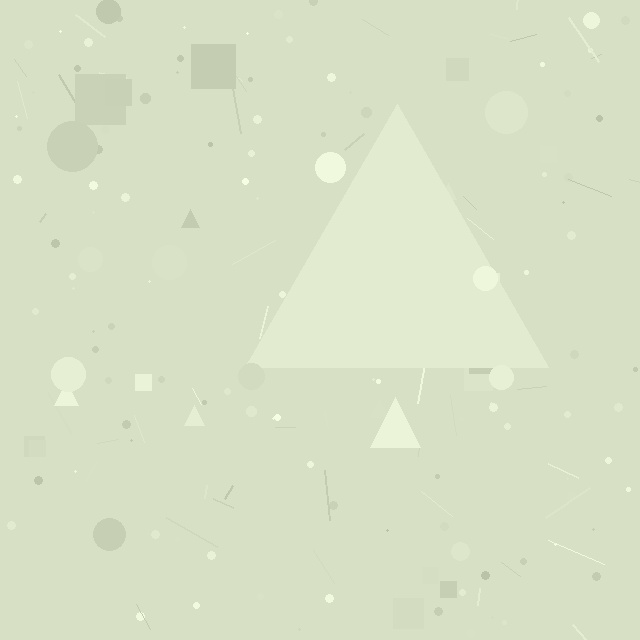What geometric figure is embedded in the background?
A triangle is embedded in the background.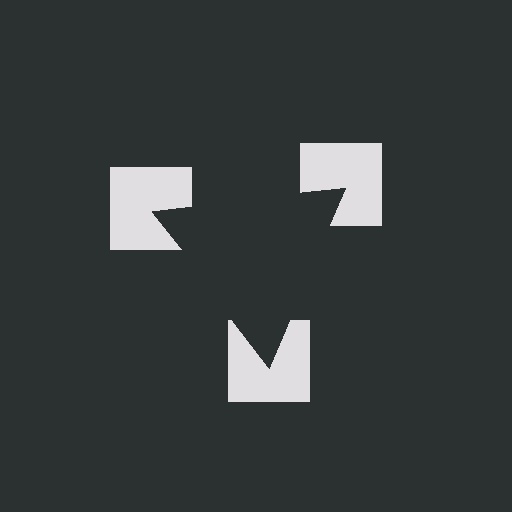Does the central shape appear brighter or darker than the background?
It typically appears slightly darker than the background, even though no actual brightness change is drawn.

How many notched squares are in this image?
There are 3 — one at each vertex of the illusory triangle.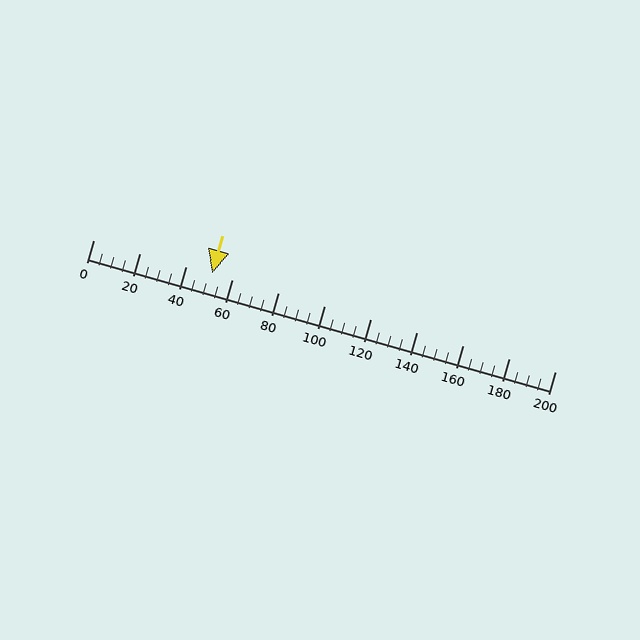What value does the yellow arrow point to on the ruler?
The yellow arrow points to approximately 52.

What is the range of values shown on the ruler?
The ruler shows values from 0 to 200.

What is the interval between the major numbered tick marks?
The major tick marks are spaced 20 units apart.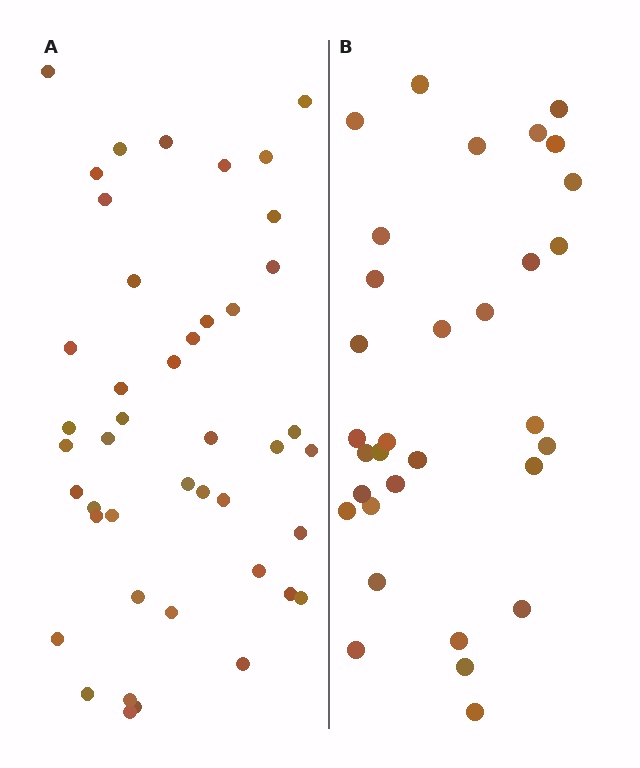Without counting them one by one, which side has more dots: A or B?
Region A (the left region) has more dots.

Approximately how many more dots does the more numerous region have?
Region A has roughly 12 or so more dots than region B.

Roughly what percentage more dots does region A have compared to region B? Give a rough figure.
About 40% more.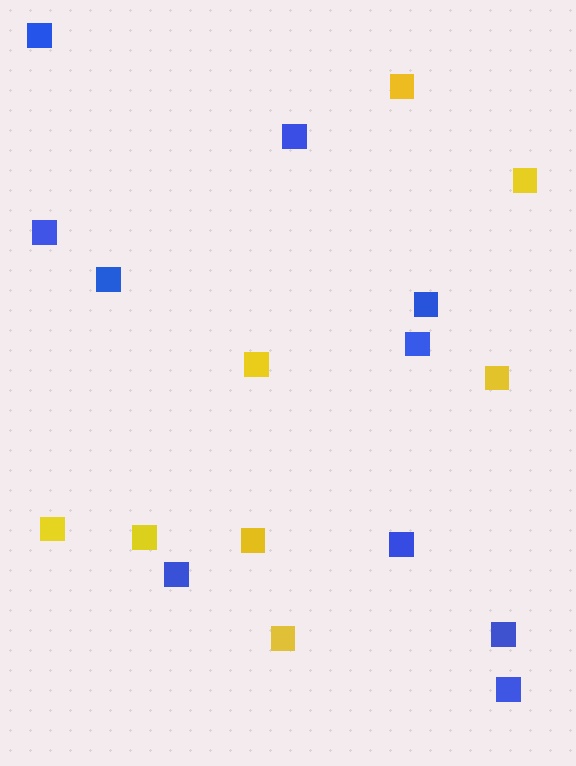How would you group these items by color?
There are 2 groups: one group of yellow squares (8) and one group of blue squares (10).